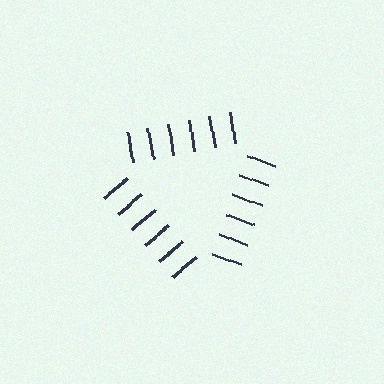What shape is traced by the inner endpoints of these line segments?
An illusory triangle — the line segments terminate on its edges but no continuous stroke is drawn.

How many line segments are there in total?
18 — 6 along each of the 3 edges.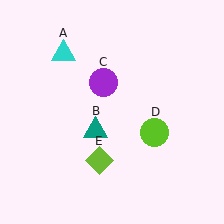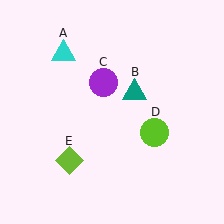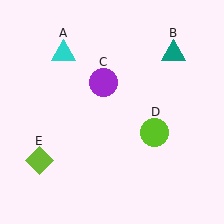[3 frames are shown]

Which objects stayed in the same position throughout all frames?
Cyan triangle (object A) and purple circle (object C) and lime circle (object D) remained stationary.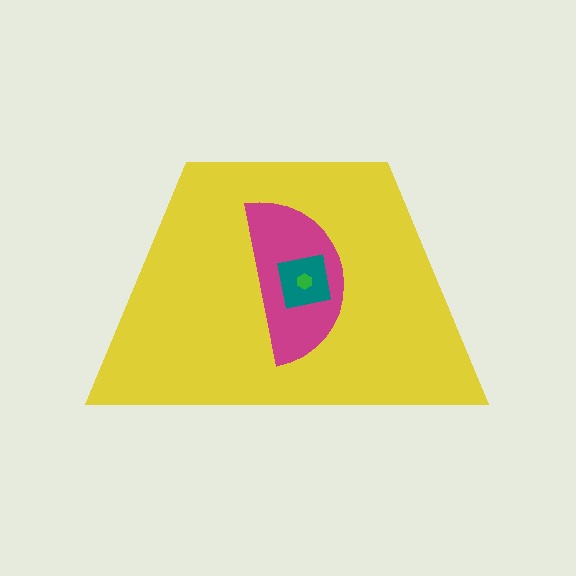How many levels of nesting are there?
4.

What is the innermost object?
The green hexagon.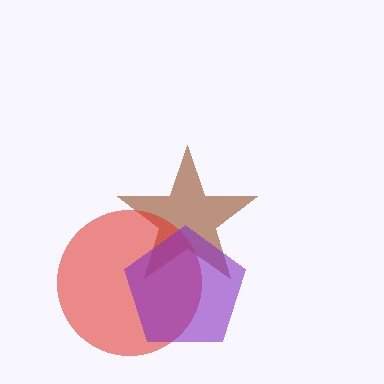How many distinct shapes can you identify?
There are 3 distinct shapes: a brown star, a red circle, a purple pentagon.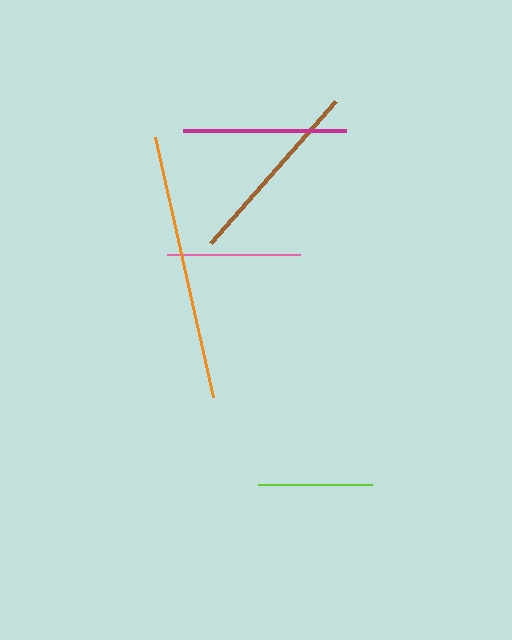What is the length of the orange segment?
The orange segment is approximately 266 pixels long.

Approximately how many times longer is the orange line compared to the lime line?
The orange line is approximately 2.3 times the length of the lime line.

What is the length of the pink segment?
The pink segment is approximately 132 pixels long.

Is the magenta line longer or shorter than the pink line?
The magenta line is longer than the pink line.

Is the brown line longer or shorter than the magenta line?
The brown line is longer than the magenta line.